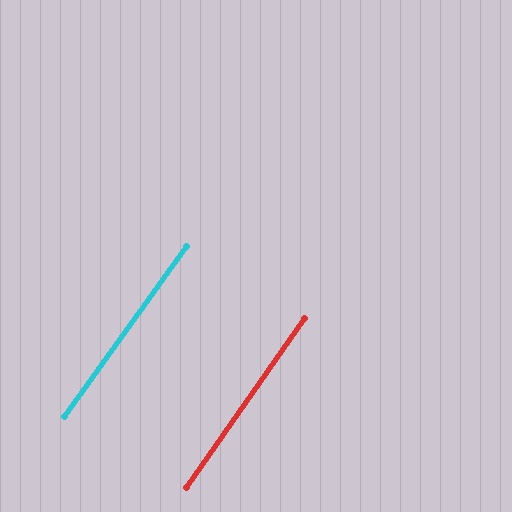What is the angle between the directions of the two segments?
Approximately 1 degree.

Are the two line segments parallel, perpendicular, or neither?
Parallel — their directions differ by only 1.1°.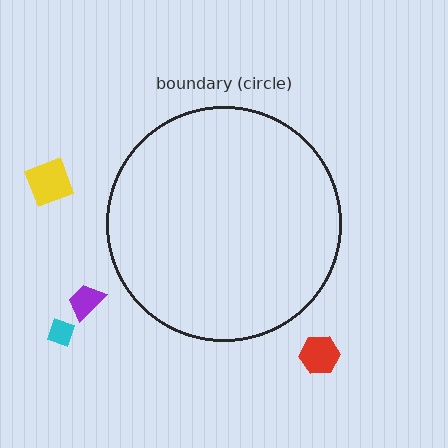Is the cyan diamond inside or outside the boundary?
Outside.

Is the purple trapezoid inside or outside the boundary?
Outside.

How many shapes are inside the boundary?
0 inside, 4 outside.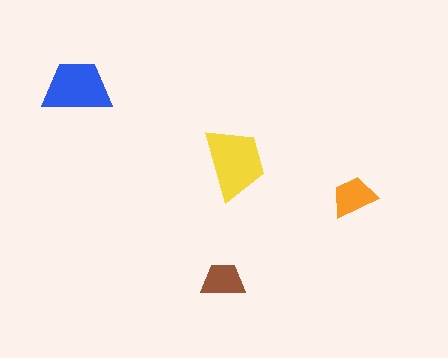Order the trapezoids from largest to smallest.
the yellow one, the blue one, the orange one, the brown one.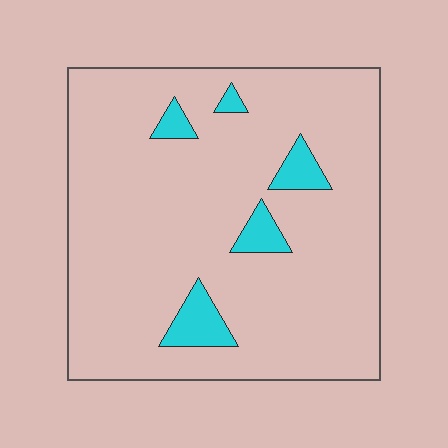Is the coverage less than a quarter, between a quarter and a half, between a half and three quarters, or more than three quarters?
Less than a quarter.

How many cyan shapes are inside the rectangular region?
5.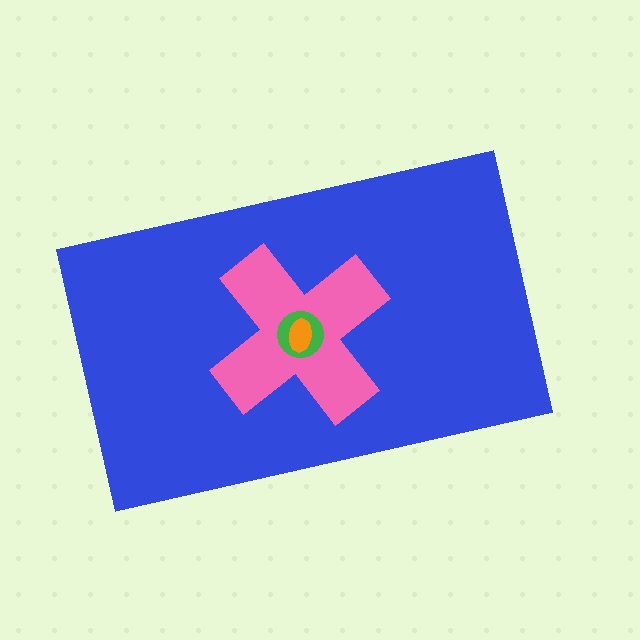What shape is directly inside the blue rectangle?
The pink cross.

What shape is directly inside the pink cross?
The green circle.